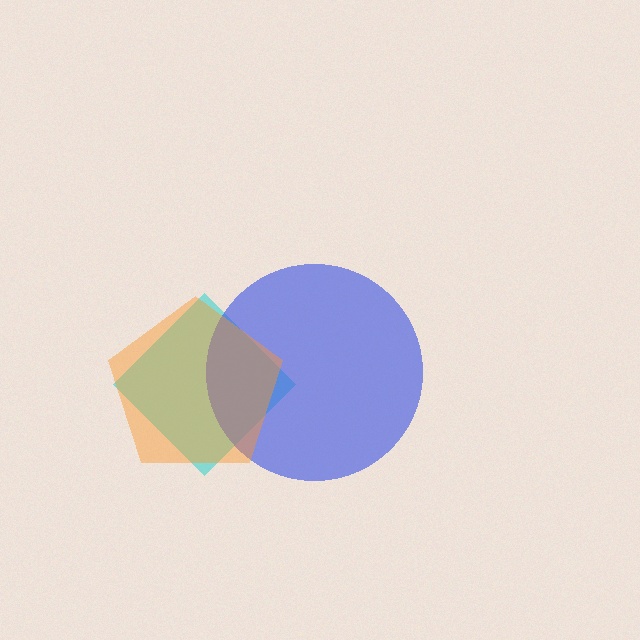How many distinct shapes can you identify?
There are 3 distinct shapes: a cyan diamond, a blue circle, an orange pentagon.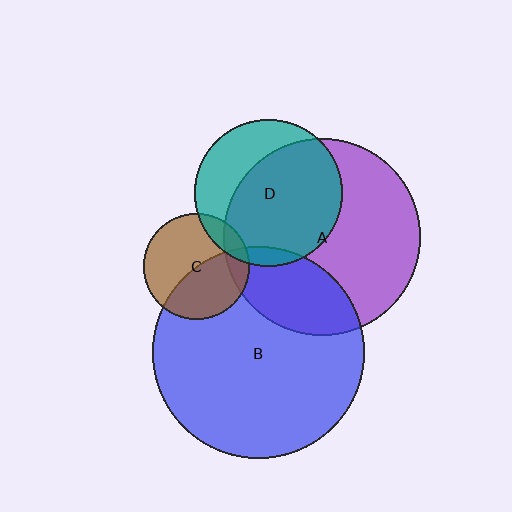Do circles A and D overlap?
Yes.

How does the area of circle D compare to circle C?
Approximately 1.9 times.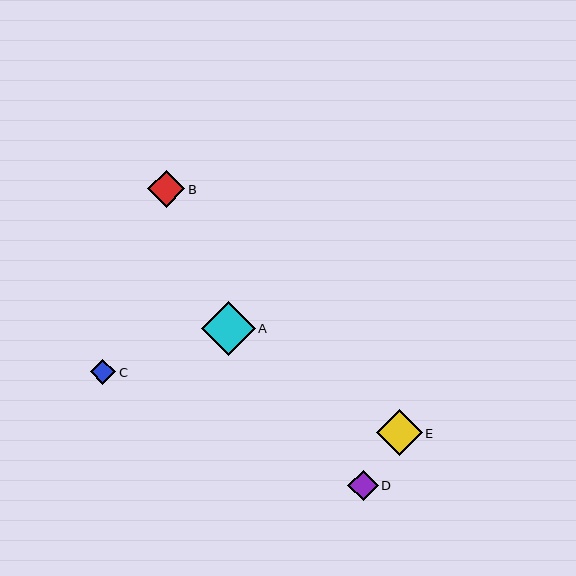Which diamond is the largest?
Diamond A is the largest with a size of approximately 53 pixels.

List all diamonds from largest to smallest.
From largest to smallest: A, E, B, D, C.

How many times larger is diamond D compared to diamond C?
Diamond D is approximately 1.2 times the size of diamond C.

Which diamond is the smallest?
Diamond C is the smallest with a size of approximately 26 pixels.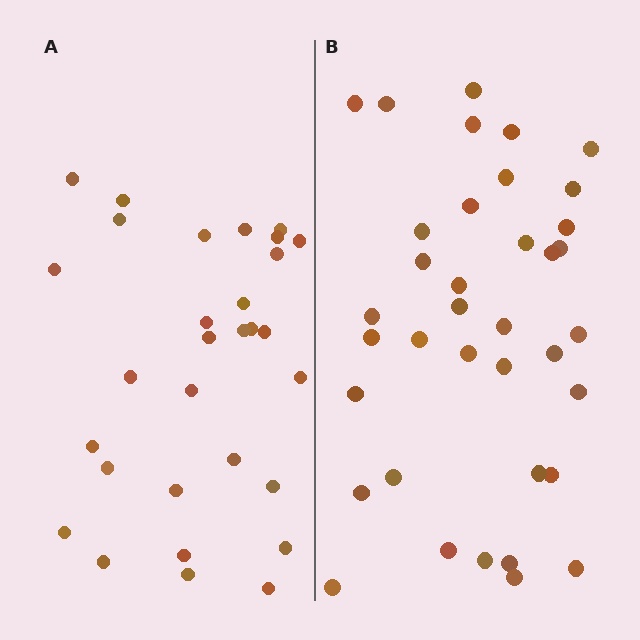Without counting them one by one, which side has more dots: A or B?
Region B (the right region) has more dots.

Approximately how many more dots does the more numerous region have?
Region B has roughly 8 or so more dots than region A.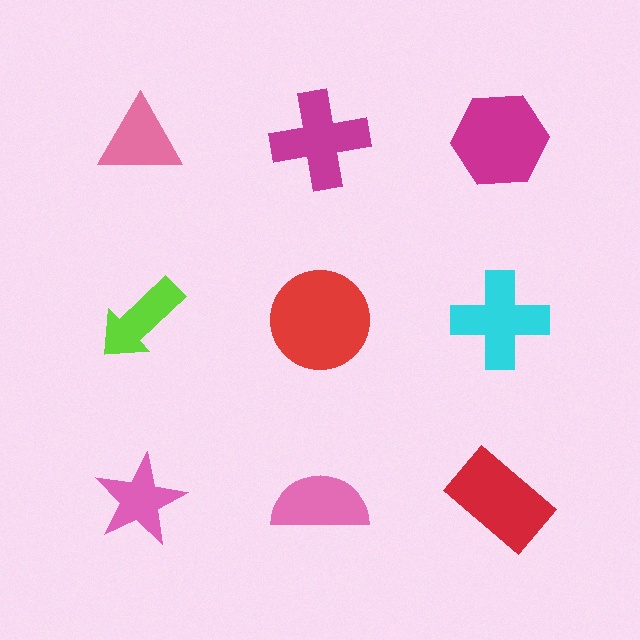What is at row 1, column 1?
A pink triangle.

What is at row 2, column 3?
A cyan cross.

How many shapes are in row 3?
3 shapes.